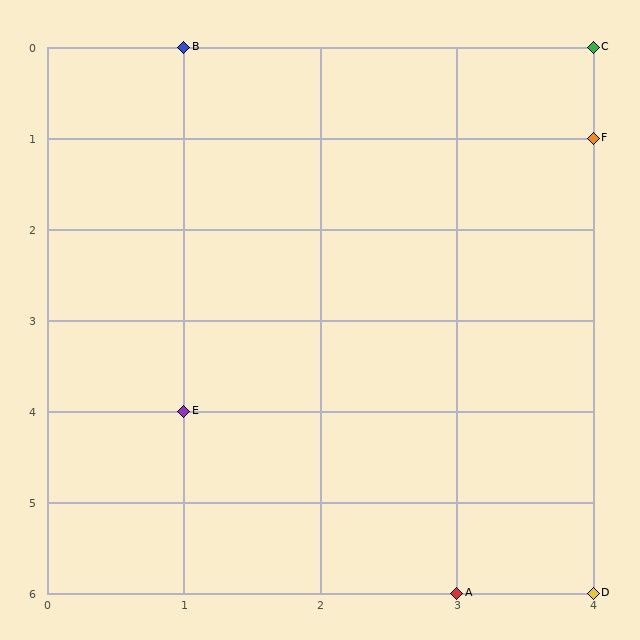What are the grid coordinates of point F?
Point F is at grid coordinates (4, 1).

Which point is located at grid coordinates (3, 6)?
Point A is at (3, 6).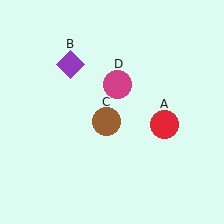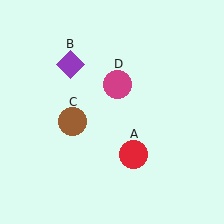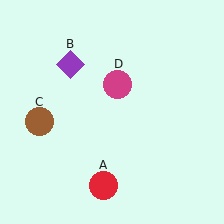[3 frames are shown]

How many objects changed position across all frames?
2 objects changed position: red circle (object A), brown circle (object C).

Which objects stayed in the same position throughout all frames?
Purple diamond (object B) and magenta circle (object D) remained stationary.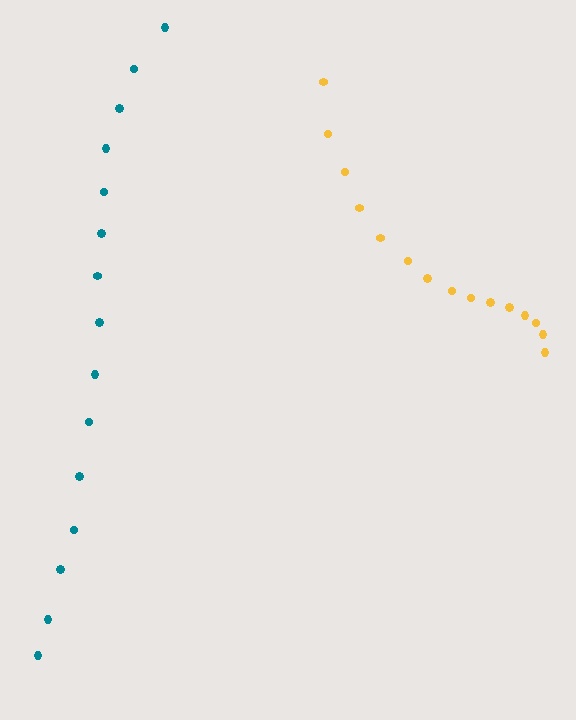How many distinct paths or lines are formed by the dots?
There are 2 distinct paths.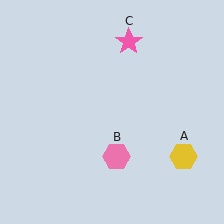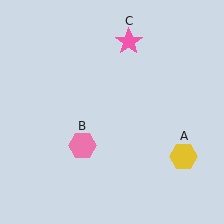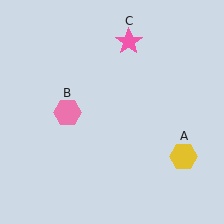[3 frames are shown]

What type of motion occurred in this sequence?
The pink hexagon (object B) rotated clockwise around the center of the scene.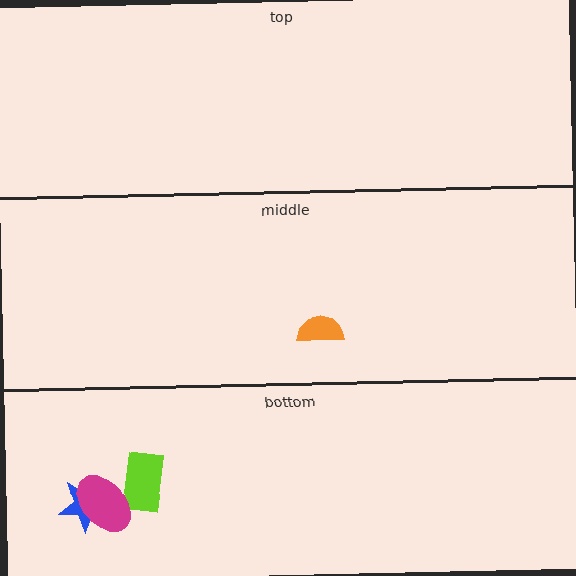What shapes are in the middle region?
The orange semicircle.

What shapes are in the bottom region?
The lime rectangle, the blue star, the magenta ellipse.